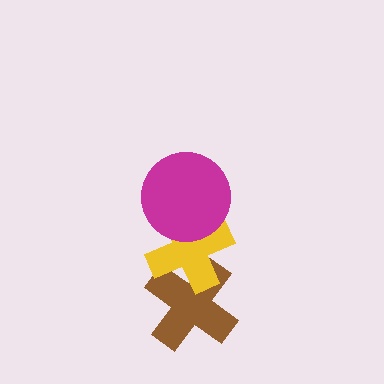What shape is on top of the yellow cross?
The magenta circle is on top of the yellow cross.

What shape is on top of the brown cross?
The yellow cross is on top of the brown cross.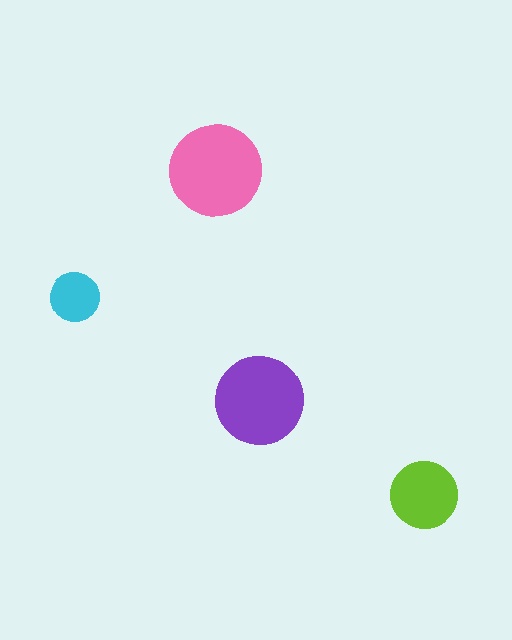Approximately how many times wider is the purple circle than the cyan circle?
About 2 times wider.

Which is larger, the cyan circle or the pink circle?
The pink one.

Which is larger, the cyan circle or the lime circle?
The lime one.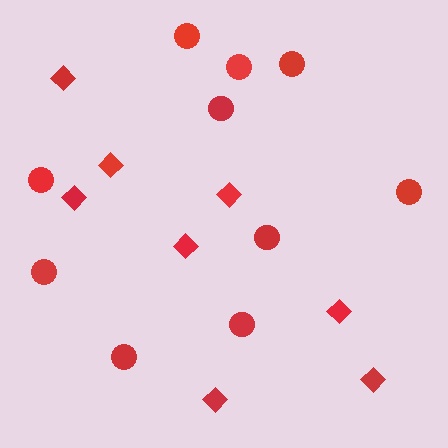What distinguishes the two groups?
There are 2 groups: one group of diamonds (8) and one group of circles (10).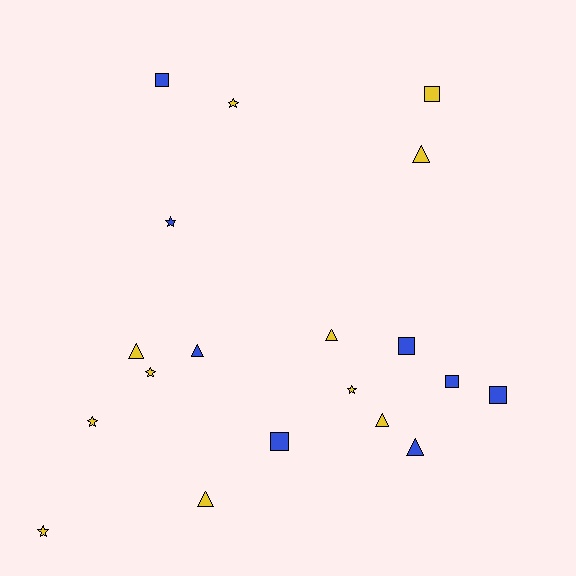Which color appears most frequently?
Yellow, with 11 objects.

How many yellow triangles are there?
There are 5 yellow triangles.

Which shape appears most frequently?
Triangle, with 7 objects.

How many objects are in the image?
There are 19 objects.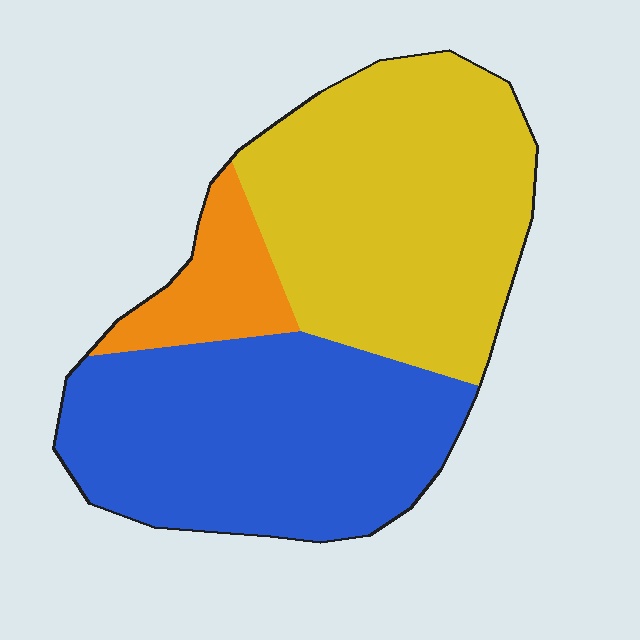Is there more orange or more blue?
Blue.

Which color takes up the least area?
Orange, at roughly 10%.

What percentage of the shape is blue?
Blue takes up about two fifths (2/5) of the shape.